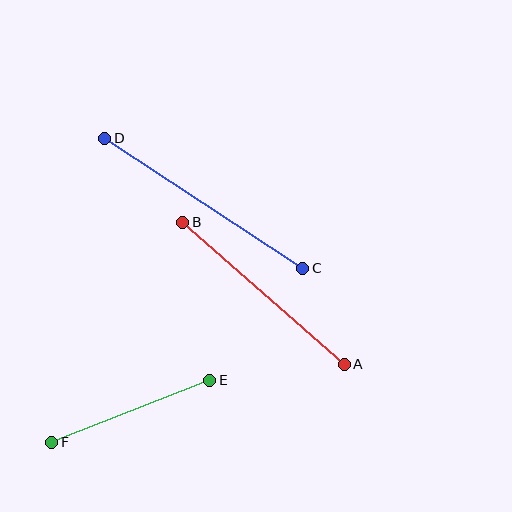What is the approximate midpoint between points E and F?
The midpoint is at approximately (131, 411) pixels.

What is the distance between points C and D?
The distance is approximately 237 pixels.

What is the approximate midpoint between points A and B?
The midpoint is at approximately (264, 293) pixels.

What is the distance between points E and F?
The distance is approximately 170 pixels.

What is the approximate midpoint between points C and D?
The midpoint is at approximately (204, 203) pixels.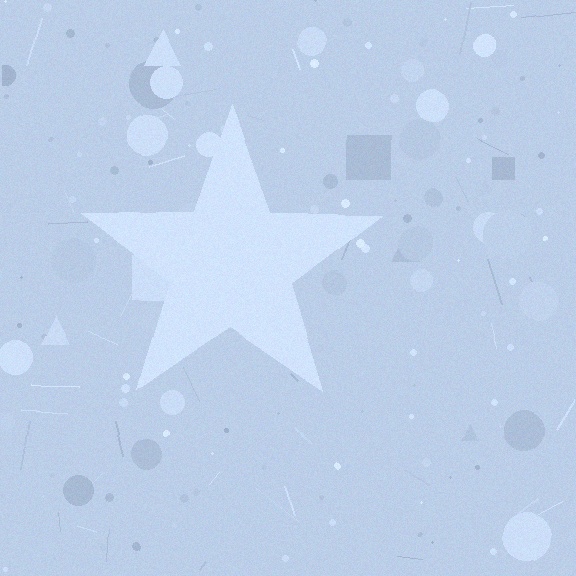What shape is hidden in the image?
A star is hidden in the image.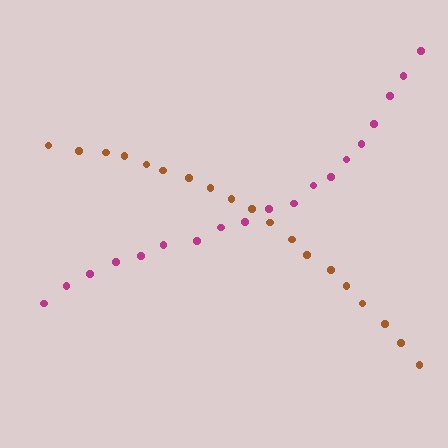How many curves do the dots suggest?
There are 2 distinct paths.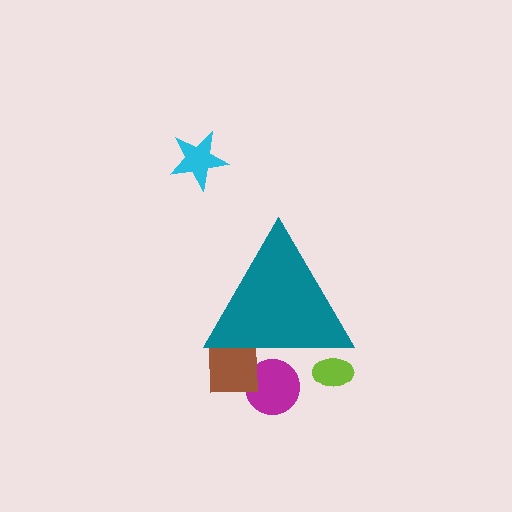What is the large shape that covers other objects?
A teal triangle.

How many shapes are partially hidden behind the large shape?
3 shapes are partially hidden.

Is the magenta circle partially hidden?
Yes, the magenta circle is partially hidden behind the teal triangle.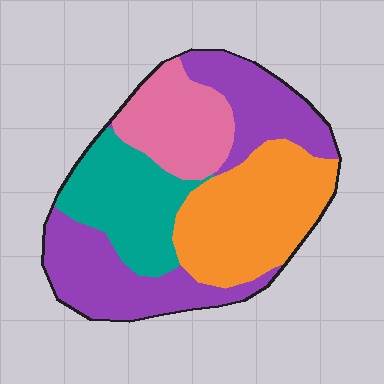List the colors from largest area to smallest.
From largest to smallest: purple, orange, teal, pink.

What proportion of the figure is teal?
Teal takes up between a sixth and a third of the figure.